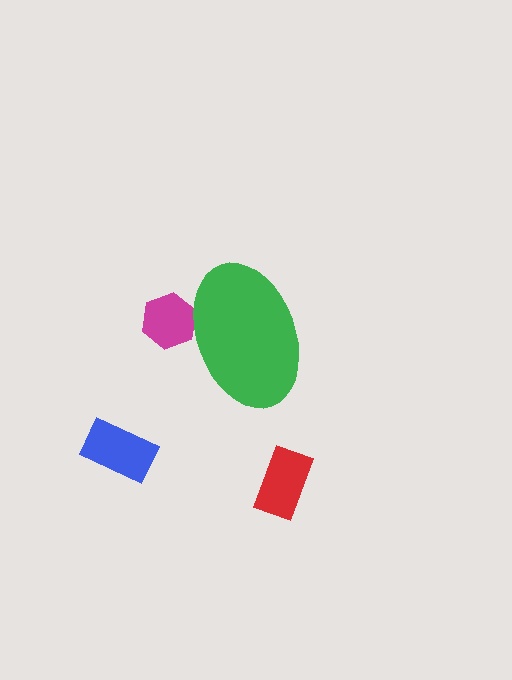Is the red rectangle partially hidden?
No, the red rectangle is fully visible.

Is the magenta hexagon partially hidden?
Yes, the magenta hexagon is partially hidden behind the green ellipse.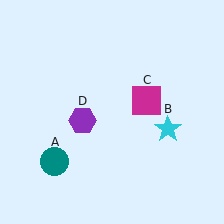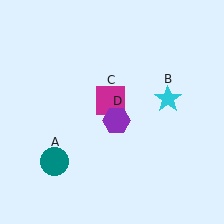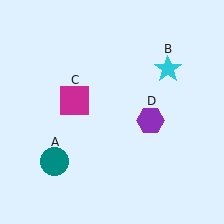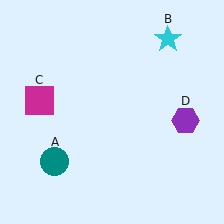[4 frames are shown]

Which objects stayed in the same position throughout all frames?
Teal circle (object A) remained stationary.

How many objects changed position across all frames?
3 objects changed position: cyan star (object B), magenta square (object C), purple hexagon (object D).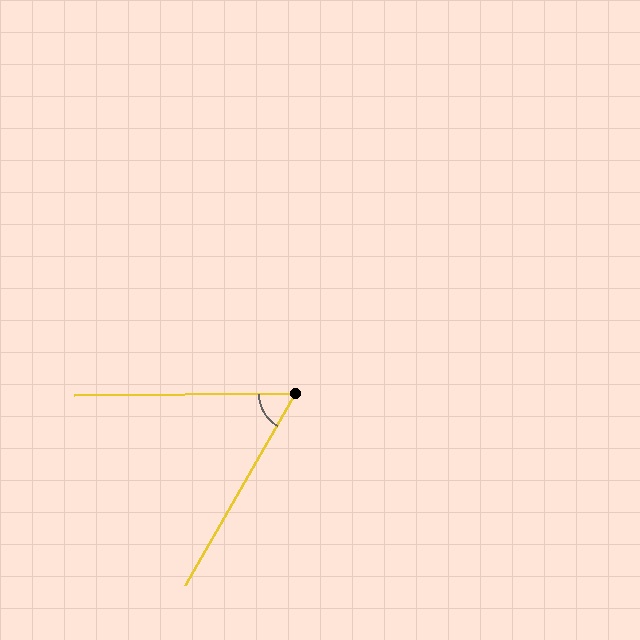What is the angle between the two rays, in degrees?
Approximately 60 degrees.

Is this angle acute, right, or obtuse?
It is acute.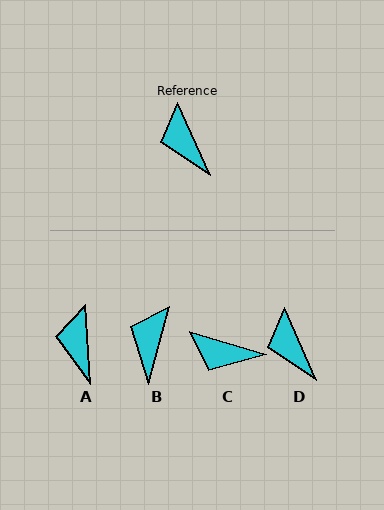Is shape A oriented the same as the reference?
No, it is off by about 20 degrees.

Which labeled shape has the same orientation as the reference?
D.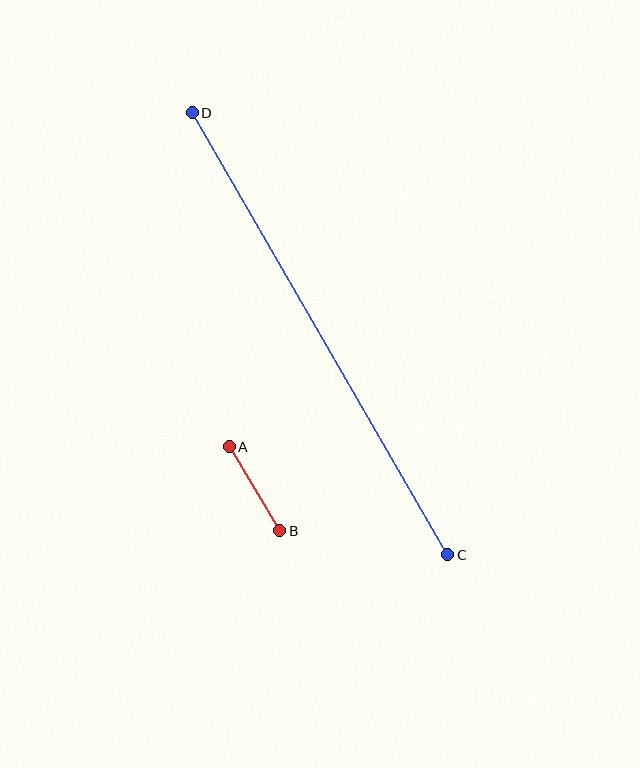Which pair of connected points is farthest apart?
Points C and D are farthest apart.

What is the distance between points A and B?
The distance is approximately 98 pixels.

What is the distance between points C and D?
The distance is approximately 511 pixels.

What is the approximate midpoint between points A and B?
The midpoint is at approximately (255, 489) pixels.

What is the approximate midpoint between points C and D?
The midpoint is at approximately (320, 334) pixels.